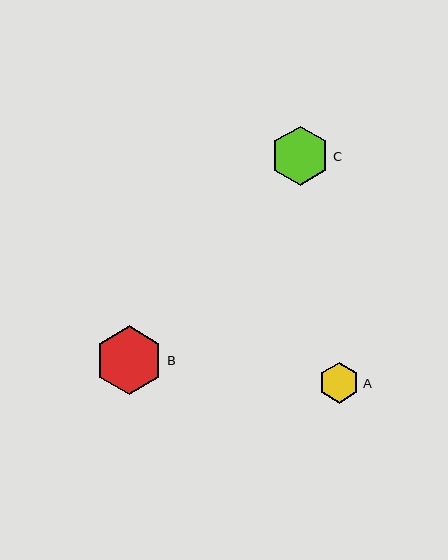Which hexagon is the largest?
Hexagon B is the largest with a size of approximately 69 pixels.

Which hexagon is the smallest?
Hexagon A is the smallest with a size of approximately 41 pixels.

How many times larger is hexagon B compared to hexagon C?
Hexagon B is approximately 1.2 times the size of hexagon C.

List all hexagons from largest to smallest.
From largest to smallest: B, C, A.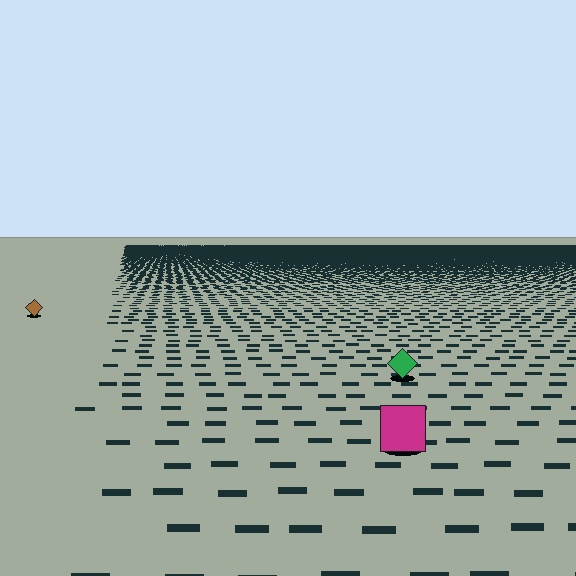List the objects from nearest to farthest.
From nearest to farthest: the magenta square, the green diamond, the brown diamond.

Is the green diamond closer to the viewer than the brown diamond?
Yes. The green diamond is closer — you can tell from the texture gradient: the ground texture is coarser near it.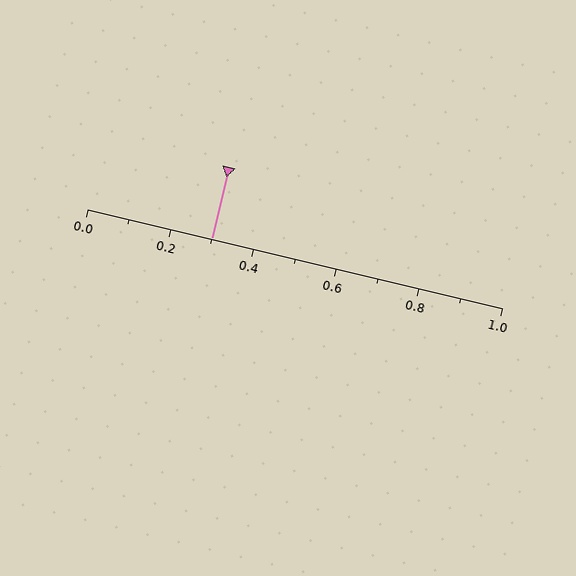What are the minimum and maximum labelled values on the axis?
The axis runs from 0.0 to 1.0.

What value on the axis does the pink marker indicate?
The marker indicates approximately 0.3.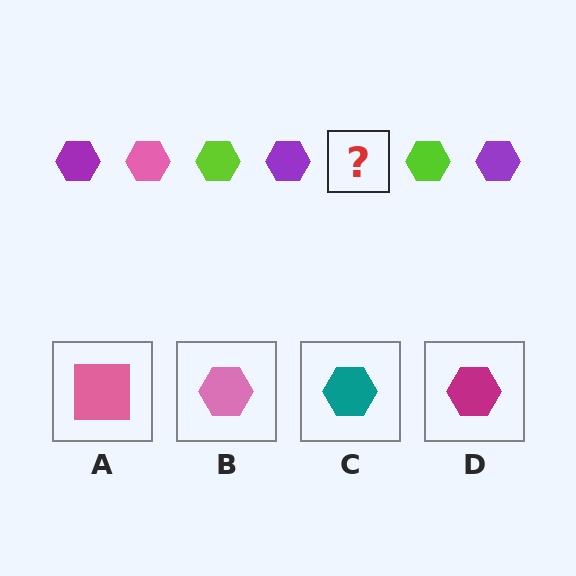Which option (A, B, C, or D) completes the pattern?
B.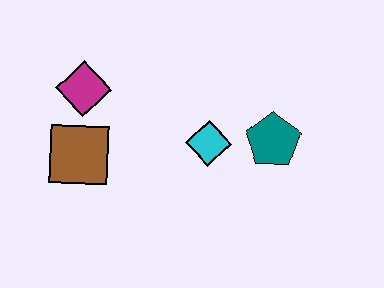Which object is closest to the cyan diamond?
The teal pentagon is closest to the cyan diamond.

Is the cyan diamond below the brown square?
No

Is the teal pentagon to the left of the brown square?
No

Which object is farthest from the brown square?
The teal pentagon is farthest from the brown square.